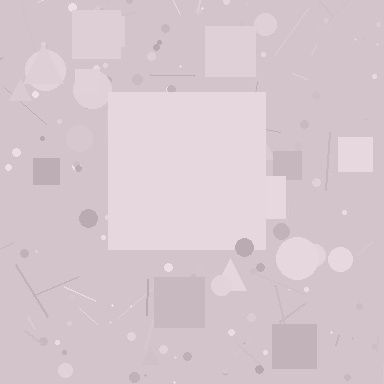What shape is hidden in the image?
A square is hidden in the image.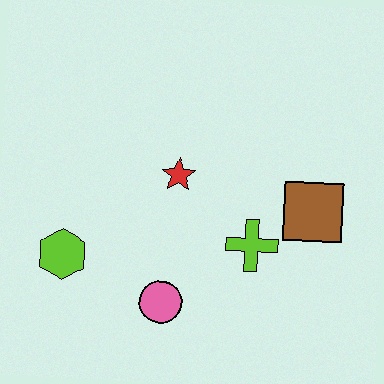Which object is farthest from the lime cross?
The lime hexagon is farthest from the lime cross.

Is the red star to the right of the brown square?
No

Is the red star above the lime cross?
Yes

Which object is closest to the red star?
The lime cross is closest to the red star.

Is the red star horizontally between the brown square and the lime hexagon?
Yes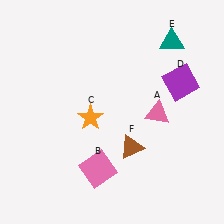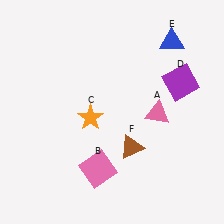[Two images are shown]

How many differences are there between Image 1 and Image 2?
There is 1 difference between the two images.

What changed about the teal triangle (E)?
In Image 1, E is teal. In Image 2, it changed to blue.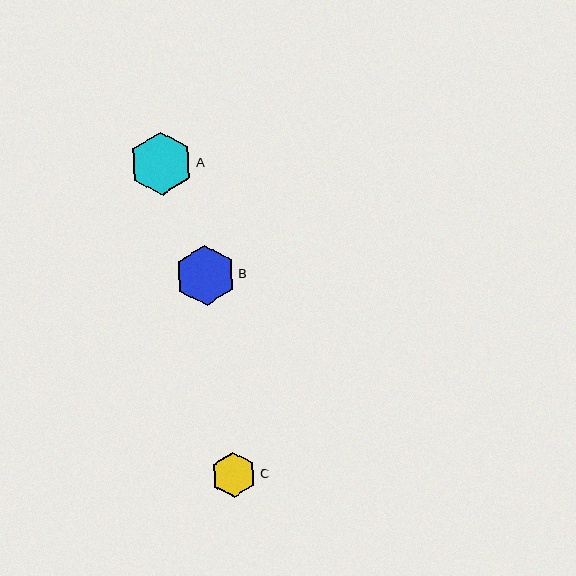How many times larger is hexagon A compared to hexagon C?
Hexagon A is approximately 1.4 times the size of hexagon C.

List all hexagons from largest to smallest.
From largest to smallest: A, B, C.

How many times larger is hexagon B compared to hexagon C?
Hexagon B is approximately 1.3 times the size of hexagon C.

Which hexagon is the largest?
Hexagon A is the largest with a size of approximately 63 pixels.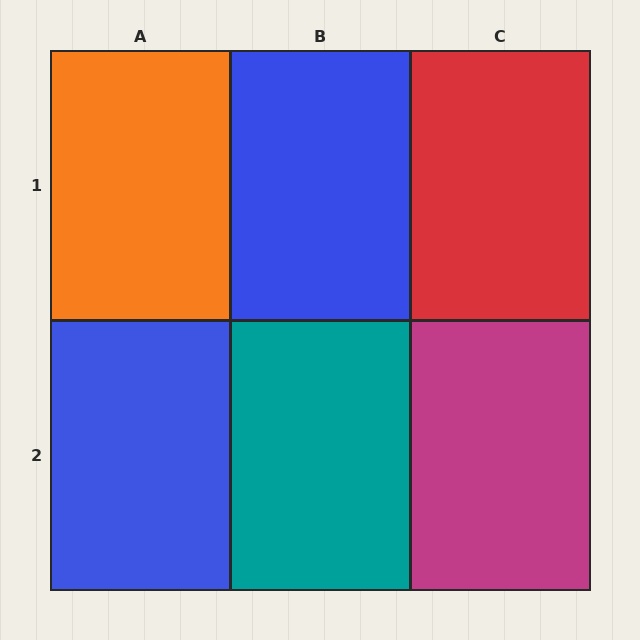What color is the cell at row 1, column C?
Red.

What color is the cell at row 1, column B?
Blue.